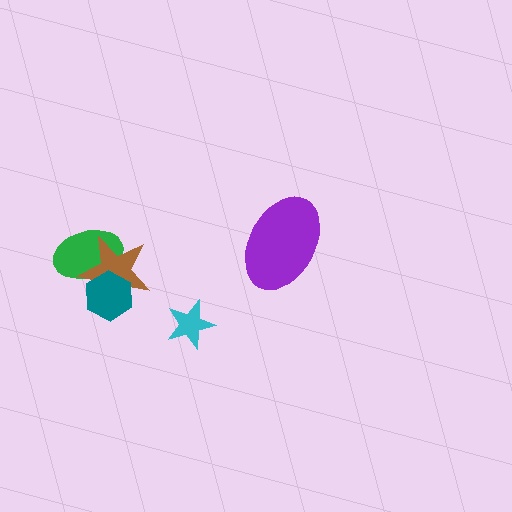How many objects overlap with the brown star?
2 objects overlap with the brown star.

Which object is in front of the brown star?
The teal hexagon is in front of the brown star.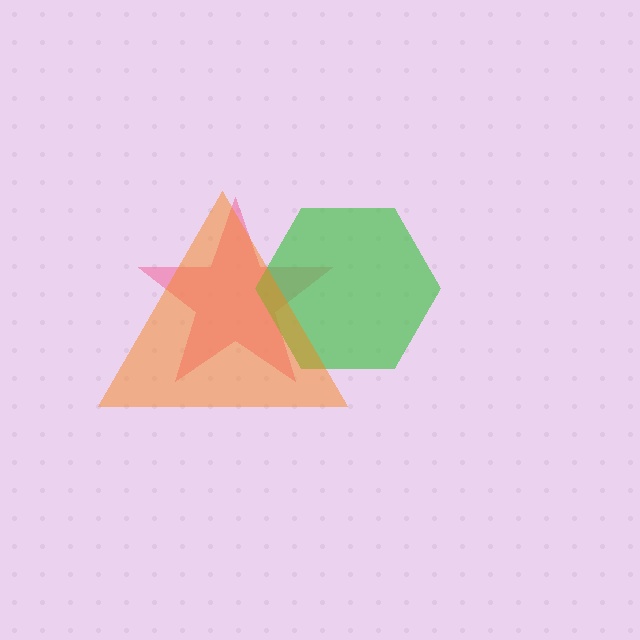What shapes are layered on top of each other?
The layered shapes are: a pink star, a green hexagon, an orange triangle.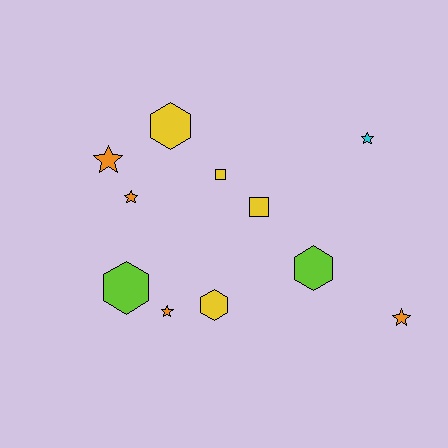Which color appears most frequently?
Orange, with 4 objects.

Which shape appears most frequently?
Star, with 5 objects.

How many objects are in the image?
There are 11 objects.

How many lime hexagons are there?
There are 2 lime hexagons.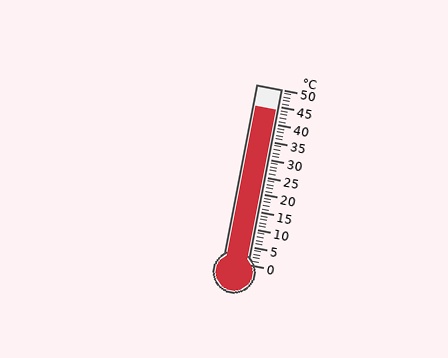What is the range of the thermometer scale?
The thermometer scale ranges from 0°C to 50°C.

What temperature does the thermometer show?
The thermometer shows approximately 44°C.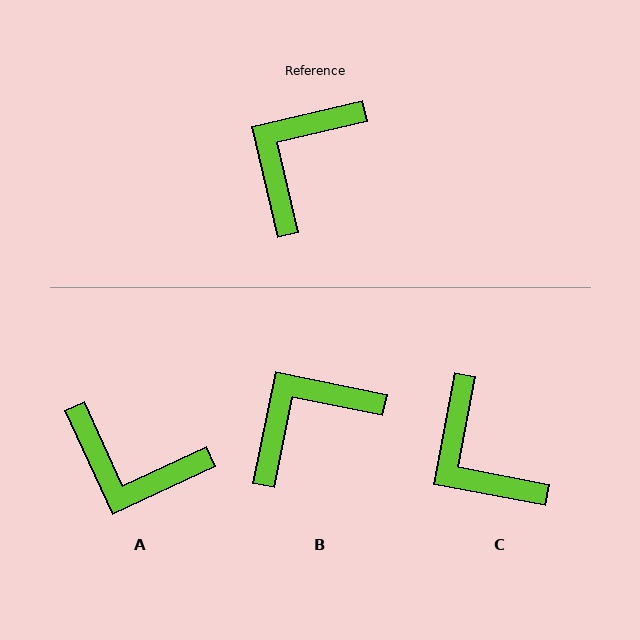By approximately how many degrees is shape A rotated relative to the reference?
Approximately 102 degrees counter-clockwise.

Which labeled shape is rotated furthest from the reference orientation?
A, about 102 degrees away.